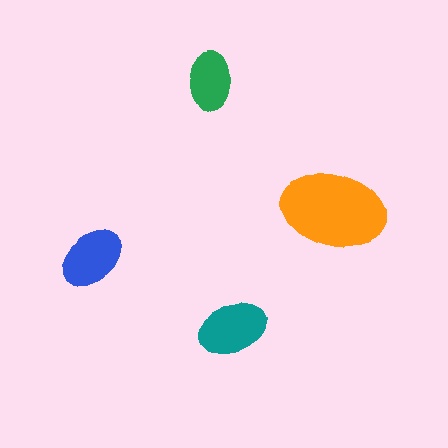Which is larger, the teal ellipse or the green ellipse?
The teal one.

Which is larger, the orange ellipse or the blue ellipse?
The orange one.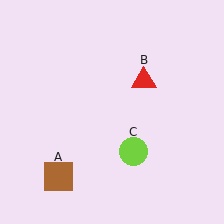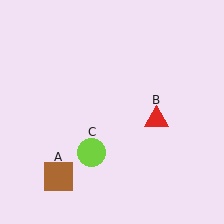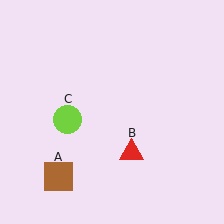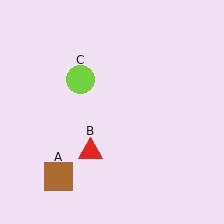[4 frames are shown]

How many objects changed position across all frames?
2 objects changed position: red triangle (object B), lime circle (object C).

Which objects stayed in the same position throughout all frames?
Brown square (object A) remained stationary.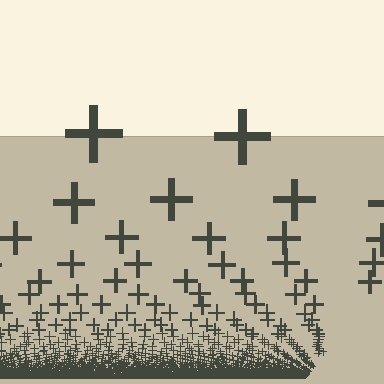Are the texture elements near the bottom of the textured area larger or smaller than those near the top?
Smaller. The gradient is inverted — elements near the bottom are smaller and denser.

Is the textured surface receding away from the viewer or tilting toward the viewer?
The surface appears to tilt toward the viewer. Texture elements get larger and sparser toward the top.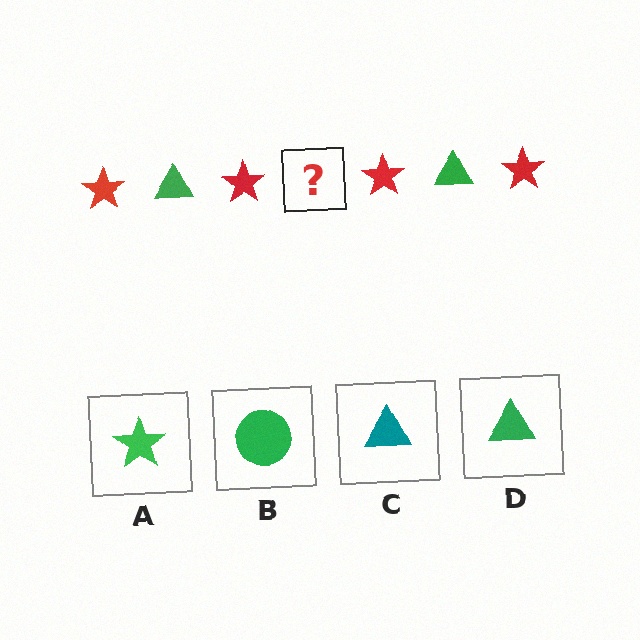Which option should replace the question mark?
Option D.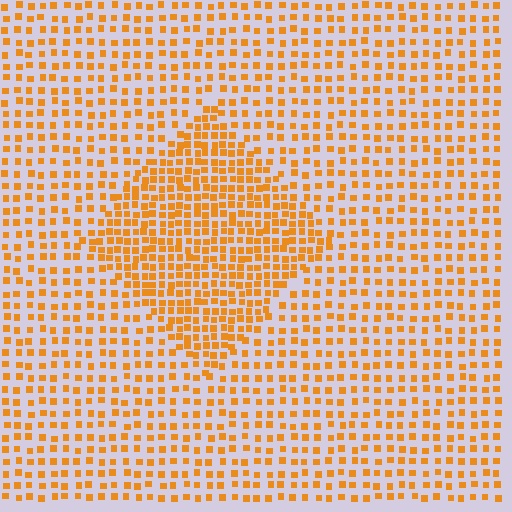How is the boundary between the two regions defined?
The boundary is defined by a change in element density (approximately 1.9x ratio). All elements are the same color, size, and shape.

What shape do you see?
I see a diamond.